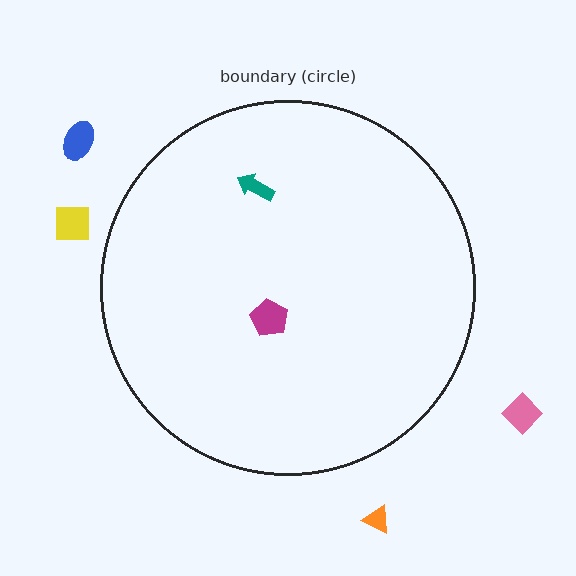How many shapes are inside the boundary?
2 inside, 4 outside.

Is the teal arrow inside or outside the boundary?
Inside.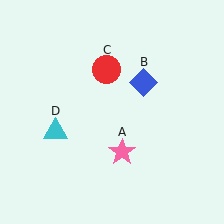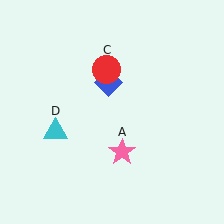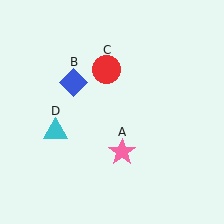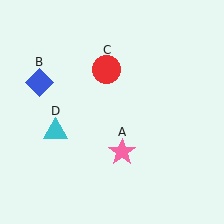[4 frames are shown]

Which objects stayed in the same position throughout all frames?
Pink star (object A) and red circle (object C) and cyan triangle (object D) remained stationary.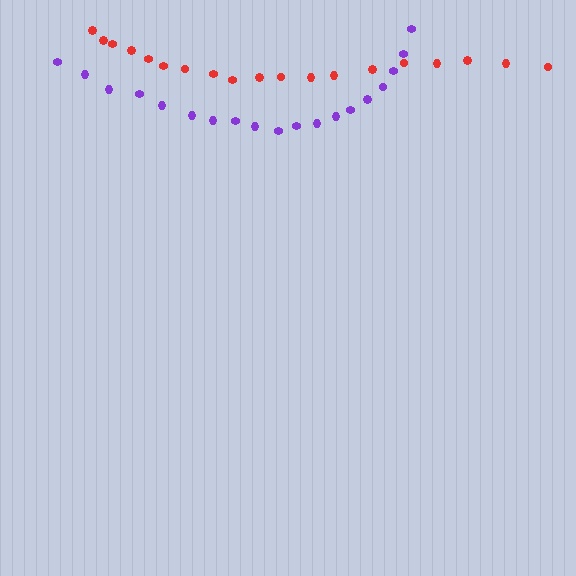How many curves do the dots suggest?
There are 2 distinct paths.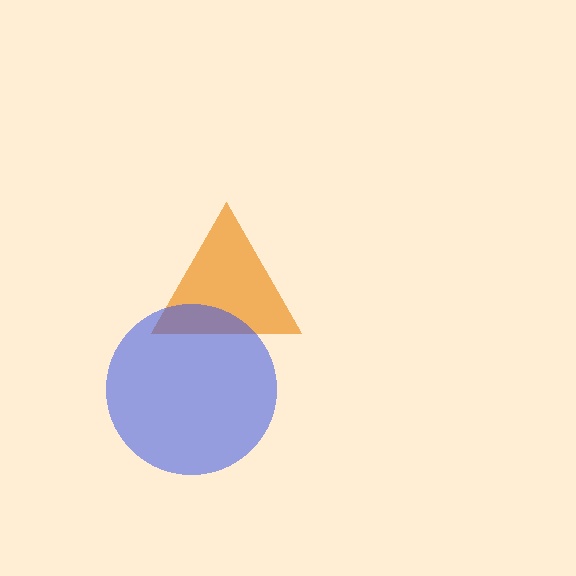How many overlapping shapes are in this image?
There are 2 overlapping shapes in the image.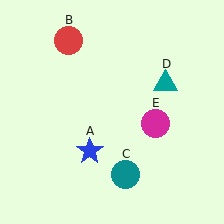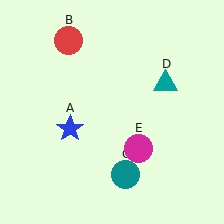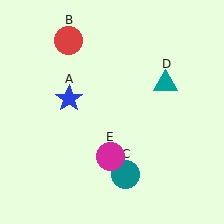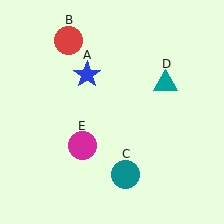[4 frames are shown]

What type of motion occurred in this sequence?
The blue star (object A), magenta circle (object E) rotated clockwise around the center of the scene.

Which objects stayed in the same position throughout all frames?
Red circle (object B) and teal circle (object C) and teal triangle (object D) remained stationary.